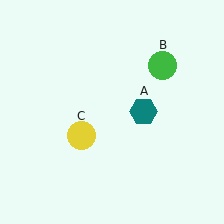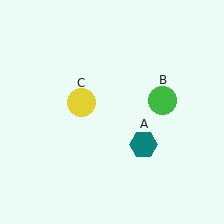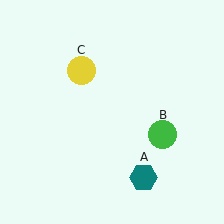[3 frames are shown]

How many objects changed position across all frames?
3 objects changed position: teal hexagon (object A), green circle (object B), yellow circle (object C).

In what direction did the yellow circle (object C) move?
The yellow circle (object C) moved up.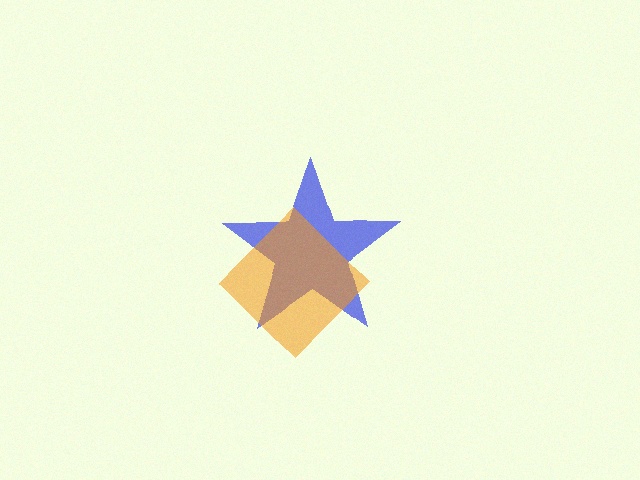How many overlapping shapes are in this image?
There are 2 overlapping shapes in the image.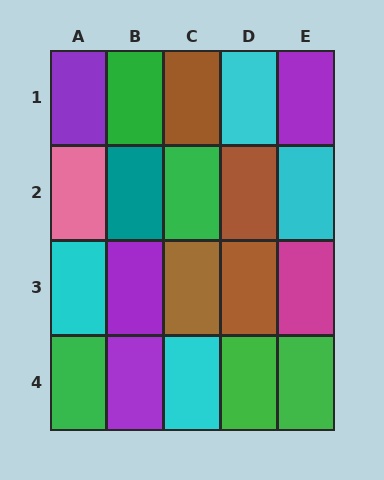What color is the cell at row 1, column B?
Green.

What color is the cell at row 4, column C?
Cyan.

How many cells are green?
5 cells are green.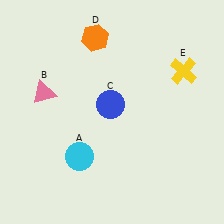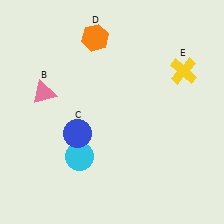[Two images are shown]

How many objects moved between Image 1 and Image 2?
1 object moved between the two images.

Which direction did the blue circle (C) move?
The blue circle (C) moved left.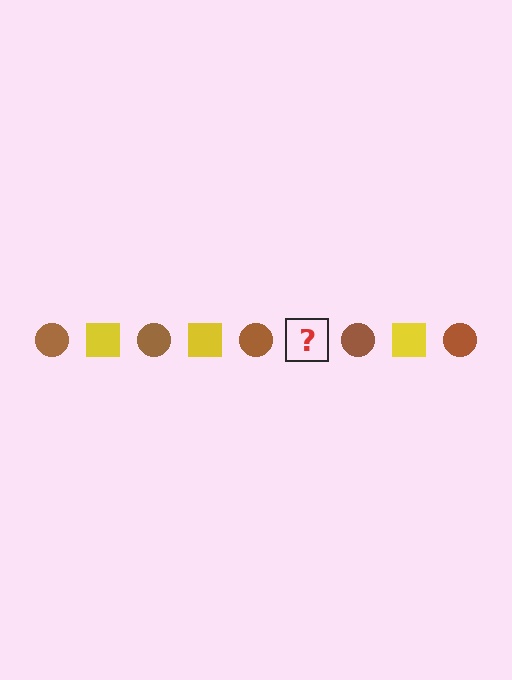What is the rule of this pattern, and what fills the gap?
The rule is that the pattern alternates between brown circle and yellow square. The gap should be filled with a yellow square.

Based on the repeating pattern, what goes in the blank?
The blank should be a yellow square.